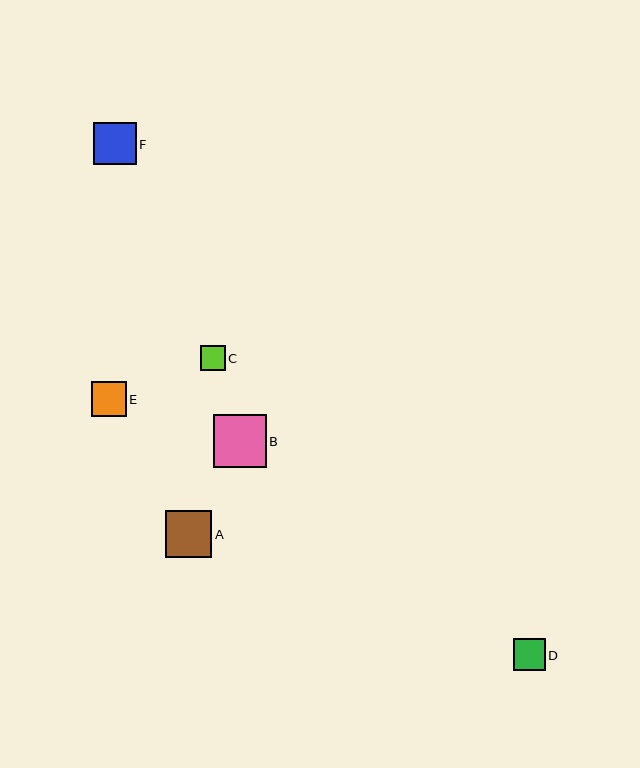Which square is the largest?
Square B is the largest with a size of approximately 53 pixels.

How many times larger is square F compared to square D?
Square F is approximately 1.3 times the size of square D.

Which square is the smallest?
Square C is the smallest with a size of approximately 25 pixels.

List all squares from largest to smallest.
From largest to smallest: B, A, F, E, D, C.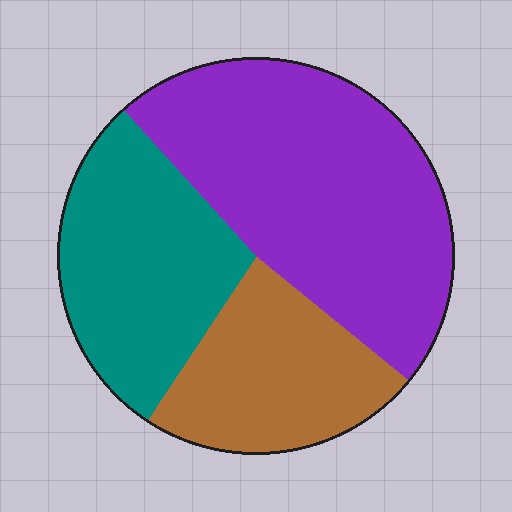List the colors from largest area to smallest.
From largest to smallest: purple, teal, brown.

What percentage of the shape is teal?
Teal takes up between a sixth and a third of the shape.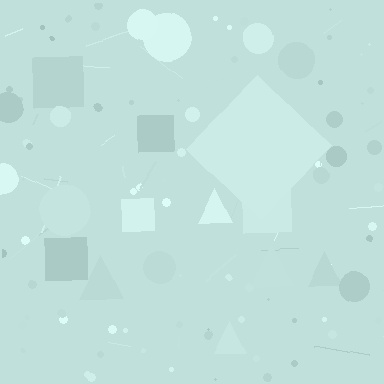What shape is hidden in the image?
A diamond is hidden in the image.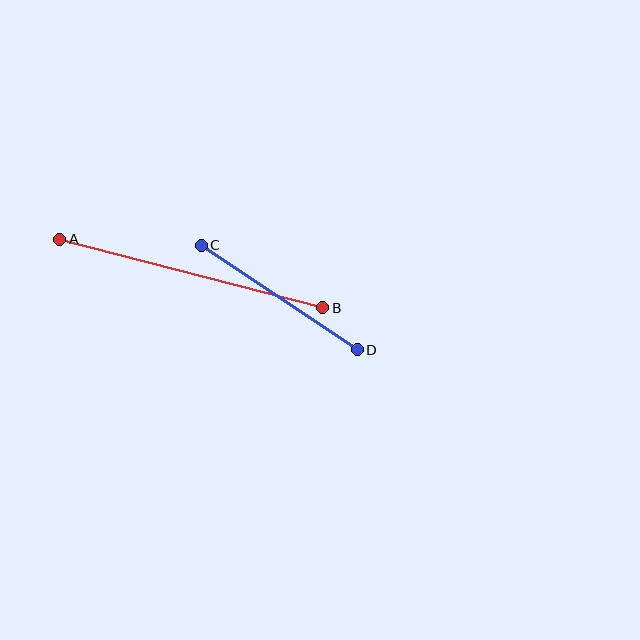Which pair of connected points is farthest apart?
Points A and B are farthest apart.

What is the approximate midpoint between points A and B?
The midpoint is at approximately (191, 274) pixels.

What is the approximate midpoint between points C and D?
The midpoint is at approximately (279, 298) pixels.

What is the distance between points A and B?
The distance is approximately 272 pixels.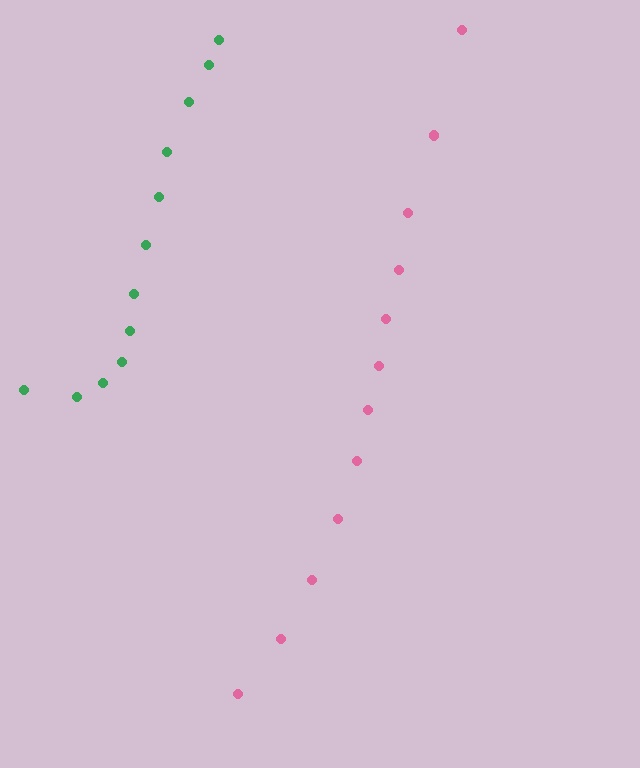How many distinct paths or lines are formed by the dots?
There are 2 distinct paths.